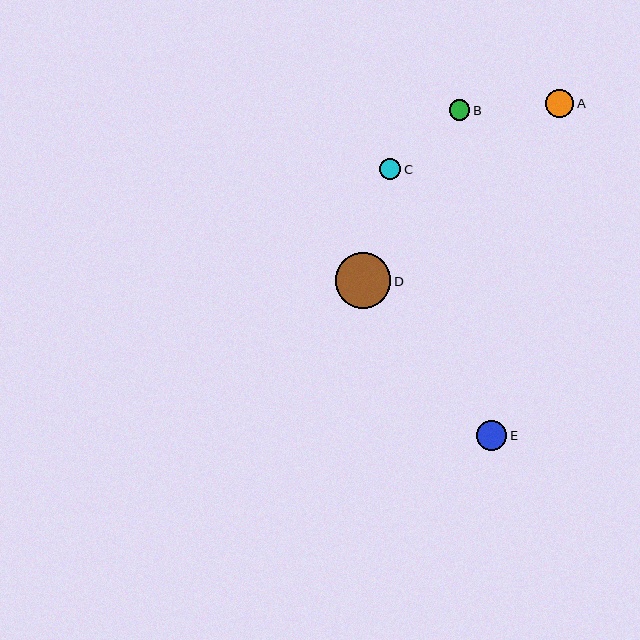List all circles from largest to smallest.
From largest to smallest: D, E, A, C, B.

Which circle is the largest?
Circle D is the largest with a size of approximately 56 pixels.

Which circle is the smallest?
Circle B is the smallest with a size of approximately 20 pixels.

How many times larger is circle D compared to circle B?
Circle D is approximately 2.7 times the size of circle B.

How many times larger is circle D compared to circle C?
Circle D is approximately 2.7 times the size of circle C.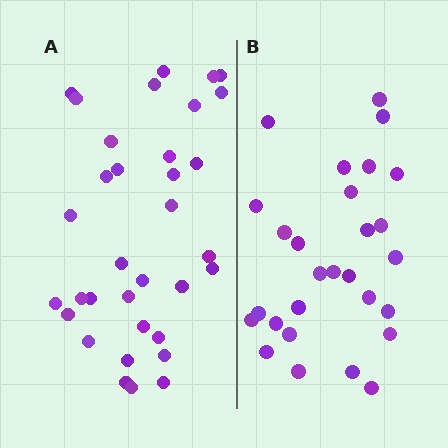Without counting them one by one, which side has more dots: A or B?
Region A (the left region) has more dots.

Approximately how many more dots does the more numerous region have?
Region A has about 6 more dots than region B.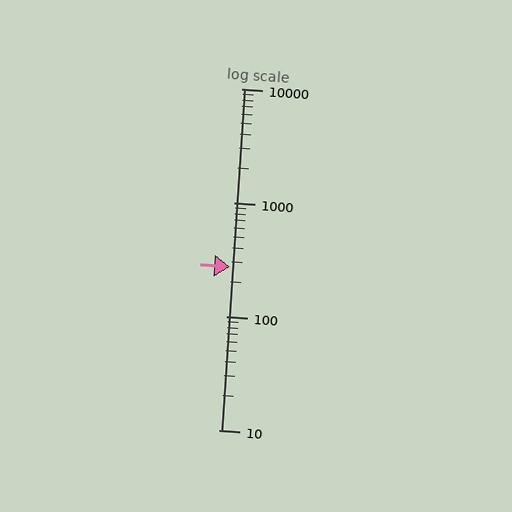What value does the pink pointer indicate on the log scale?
The pointer indicates approximately 270.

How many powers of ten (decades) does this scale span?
The scale spans 3 decades, from 10 to 10000.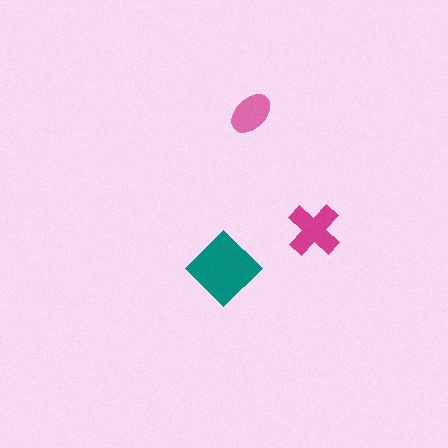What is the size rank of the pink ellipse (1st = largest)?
3rd.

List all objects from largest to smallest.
The teal diamond, the magenta cross, the pink ellipse.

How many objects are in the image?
There are 3 objects in the image.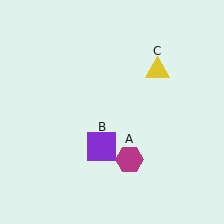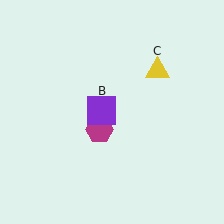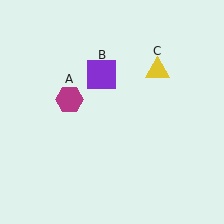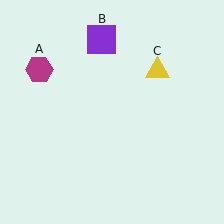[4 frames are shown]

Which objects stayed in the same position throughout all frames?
Yellow triangle (object C) remained stationary.